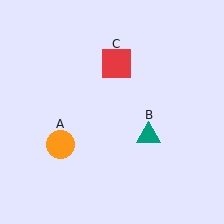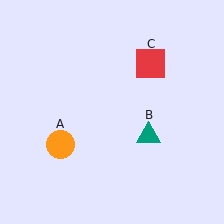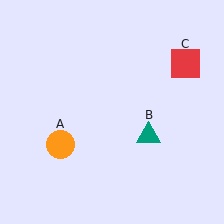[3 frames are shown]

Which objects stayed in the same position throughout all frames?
Orange circle (object A) and teal triangle (object B) remained stationary.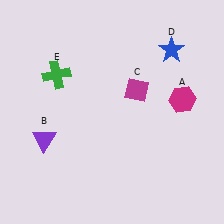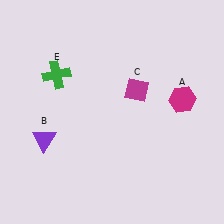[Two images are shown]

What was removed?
The blue star (D) was removed in Image 2.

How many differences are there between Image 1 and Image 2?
There is 1 difference between the two images.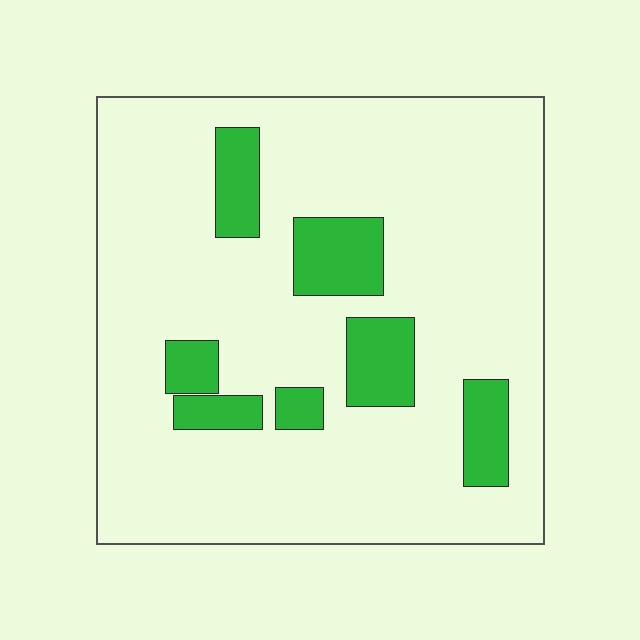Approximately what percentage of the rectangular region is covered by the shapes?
Approximately 15%.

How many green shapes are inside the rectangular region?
7.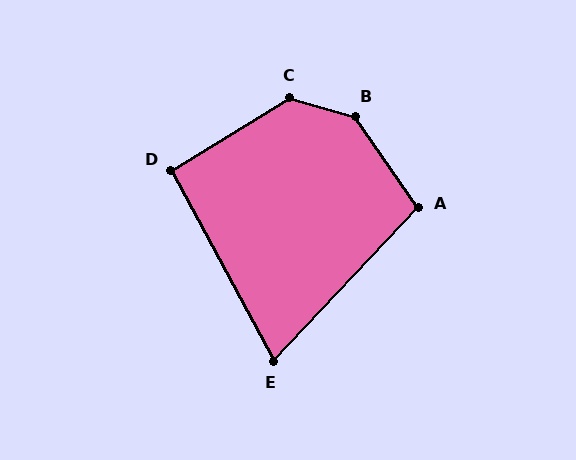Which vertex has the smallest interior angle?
E, at approximately 72 degrees.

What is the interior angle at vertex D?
Approximately 93 degrees (approximately right).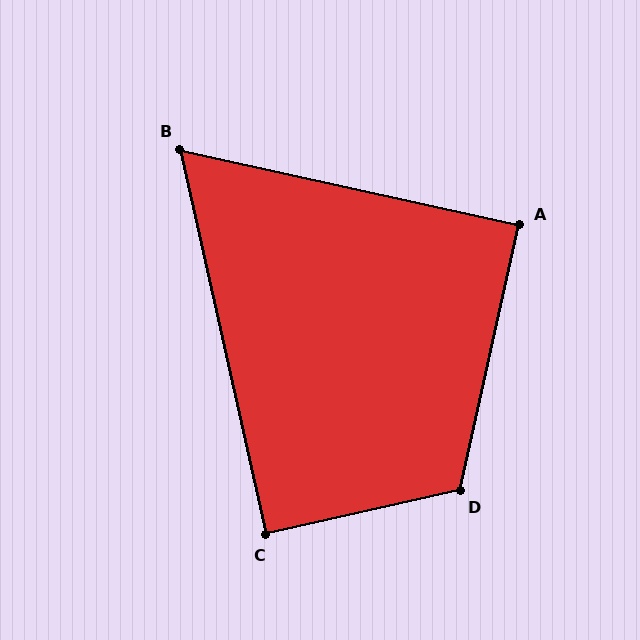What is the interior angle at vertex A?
Approximately 90 degrees (approximately right).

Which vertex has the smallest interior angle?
B, at approximately 65 degrees.